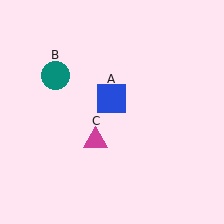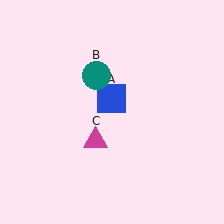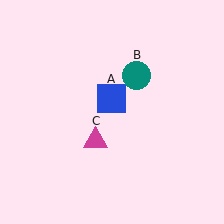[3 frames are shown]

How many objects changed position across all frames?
1 object changed position: teal circle (object B).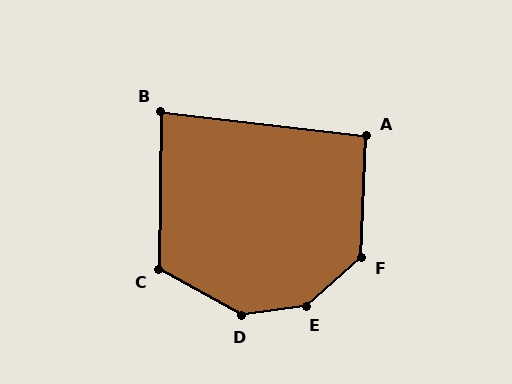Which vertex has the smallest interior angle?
B, at approximately 84 degrees.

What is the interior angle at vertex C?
Approximately 118 degrees (obtuse).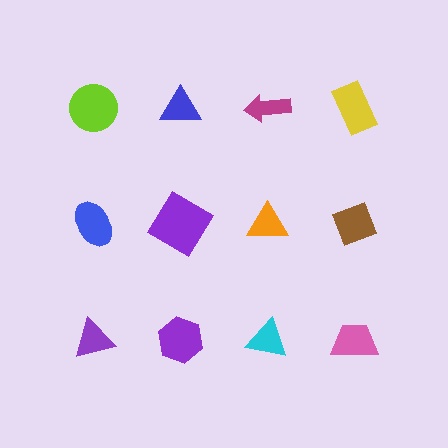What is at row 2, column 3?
An orange triangle.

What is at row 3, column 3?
A cyan triangle.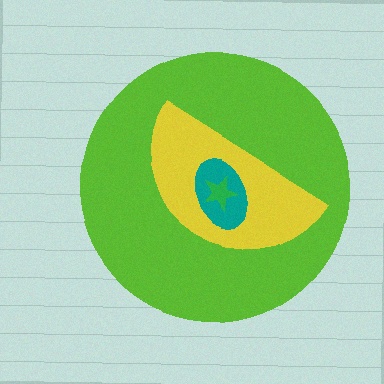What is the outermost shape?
The lime circle.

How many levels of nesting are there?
4.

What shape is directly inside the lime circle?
The yellow semicircle.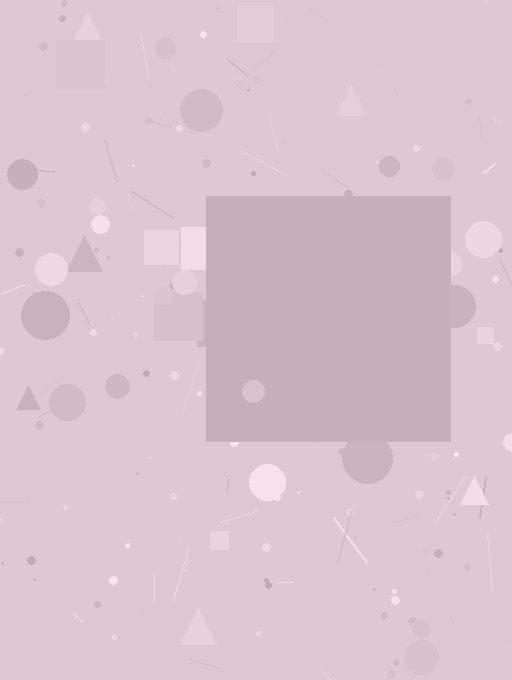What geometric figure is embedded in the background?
A square is embedded in the background.